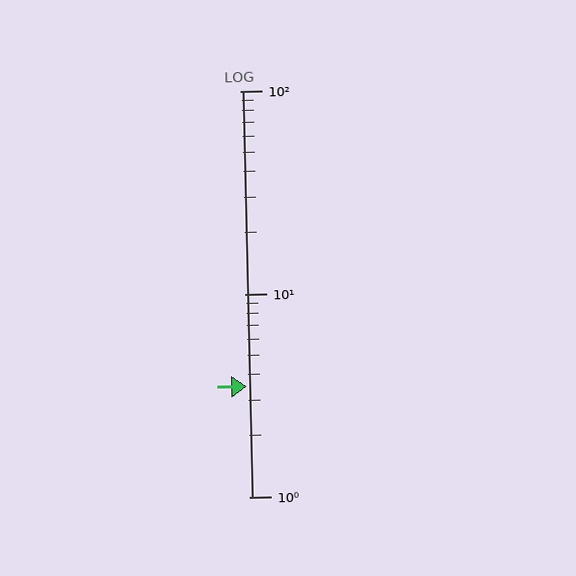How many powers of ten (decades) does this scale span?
The scale spans 2 decades, from 1 to 100.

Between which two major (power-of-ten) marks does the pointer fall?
The pointer is between 1 and 10.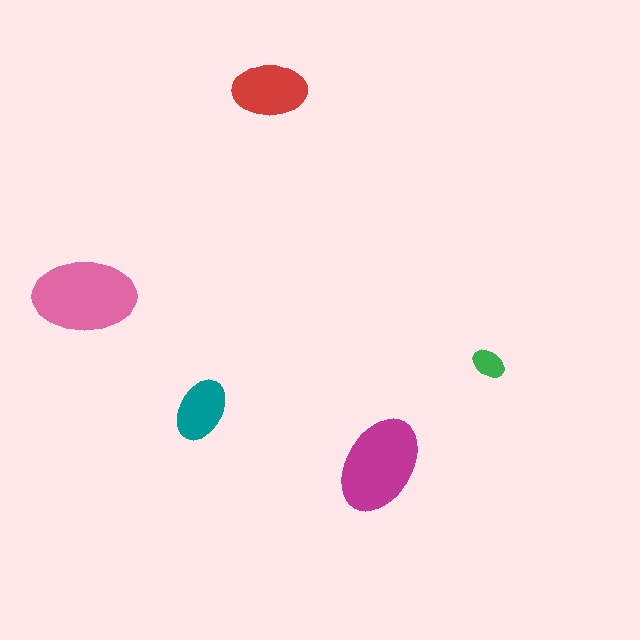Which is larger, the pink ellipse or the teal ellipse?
The pink one.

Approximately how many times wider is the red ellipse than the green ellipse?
About 2 times wider.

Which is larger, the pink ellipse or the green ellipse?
The pink one.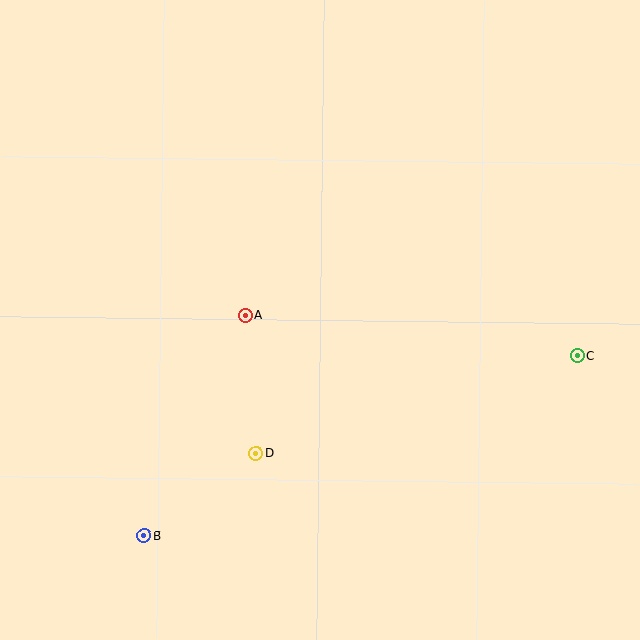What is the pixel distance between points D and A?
The distance between D and A is 139 pixels.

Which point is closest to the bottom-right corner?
Point C is closest to the bottom-right corner.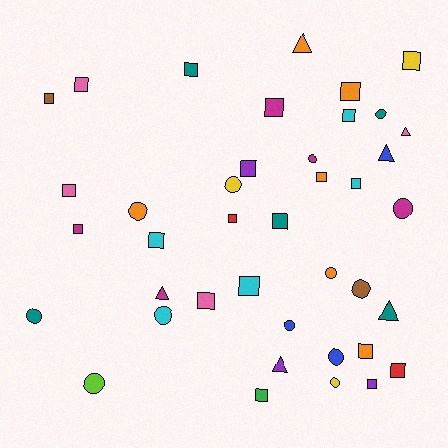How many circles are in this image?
There are 13 circles.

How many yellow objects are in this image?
There are 3 yellow objects.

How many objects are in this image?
There are 40 objects.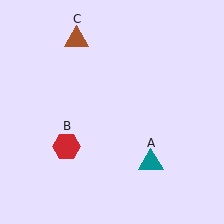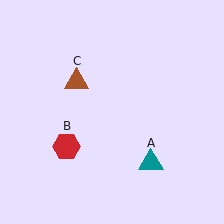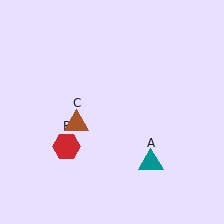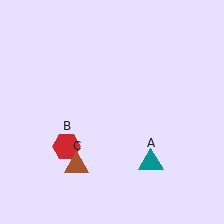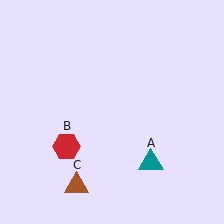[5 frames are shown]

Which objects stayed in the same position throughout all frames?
Teal triangle (object A) and red hexagon (object B) remained stationary.